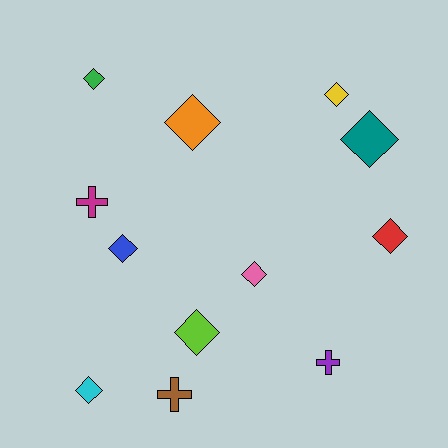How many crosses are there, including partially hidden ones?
There are 3 crosses.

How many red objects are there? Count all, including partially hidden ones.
There is 1 red object.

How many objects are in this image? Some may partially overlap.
There are 12 objects.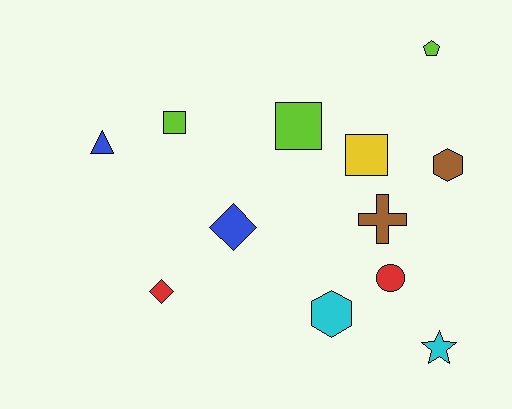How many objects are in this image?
There are 12 objects.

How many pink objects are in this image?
There are no pink objects.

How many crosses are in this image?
There is 1 cross.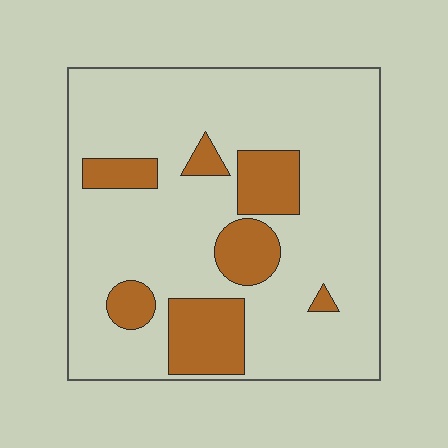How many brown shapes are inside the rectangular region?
7.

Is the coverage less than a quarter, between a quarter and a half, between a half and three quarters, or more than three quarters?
Less than a quarter.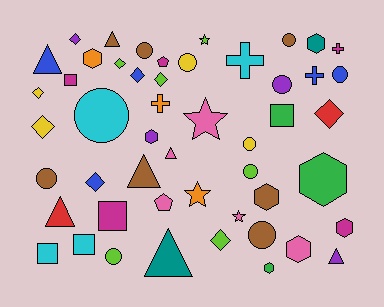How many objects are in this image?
There are 50 objects.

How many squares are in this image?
There are 5 squares.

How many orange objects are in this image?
There are 3 orange objects.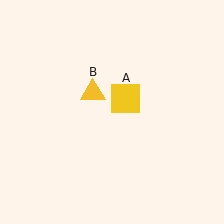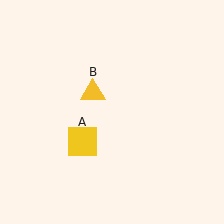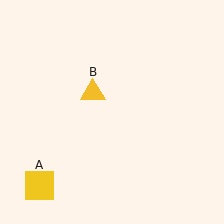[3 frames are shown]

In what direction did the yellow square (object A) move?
The yellow square (object A) moved down and to the left.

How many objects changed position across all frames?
1 object changed position: yellow square (object A).